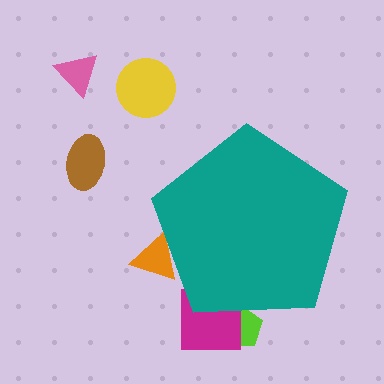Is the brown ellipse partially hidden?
No, the brown ellipse is fully visible.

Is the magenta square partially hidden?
Yes, the magenta square is partially hidden behind the teal pentagon.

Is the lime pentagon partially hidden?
Yes, the lime pentagon is partially hidden behind the teal pentagon.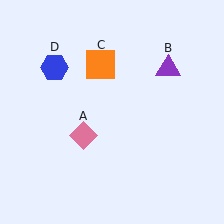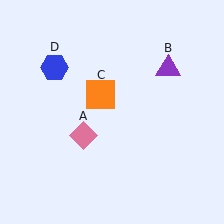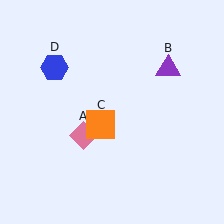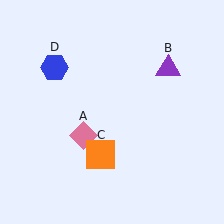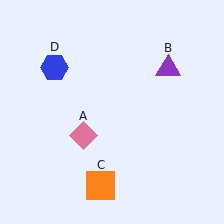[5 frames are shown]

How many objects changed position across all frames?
1 object changed position: orange square (object C).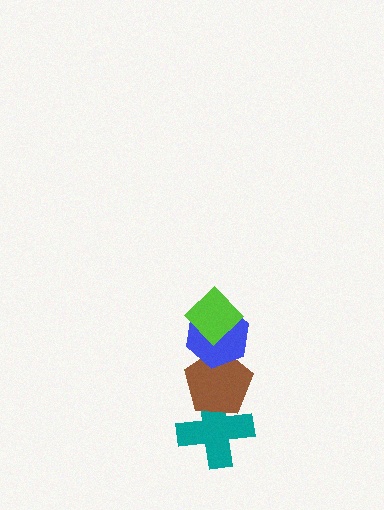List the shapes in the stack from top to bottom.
From top to bottom: the lime diamond, the blue hexagon, the brown pentagon, the teal cross.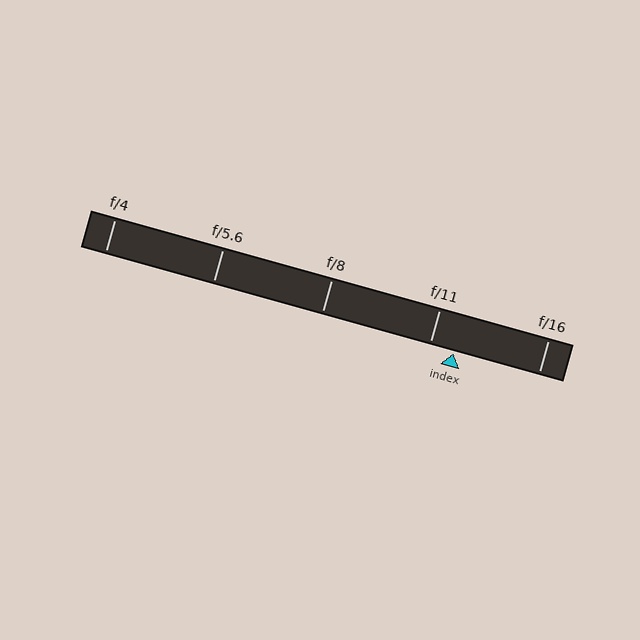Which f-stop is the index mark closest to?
The index mark is closest to f/11.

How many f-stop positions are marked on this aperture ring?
There are 5 f-stop positions marked.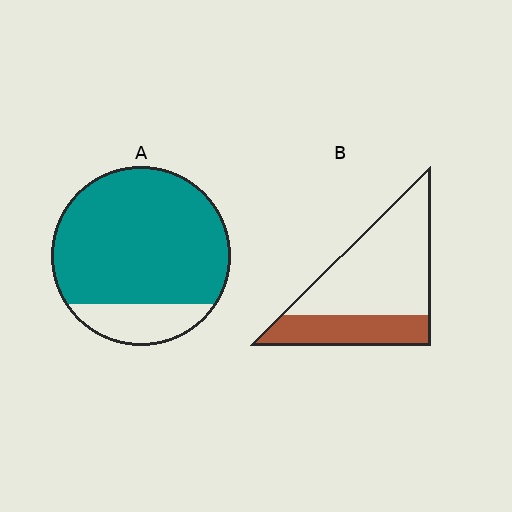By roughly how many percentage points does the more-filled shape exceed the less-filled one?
By roughly 50 percentage points (A over B).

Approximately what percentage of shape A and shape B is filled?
A is approximately 80% and B is approximately 30%.